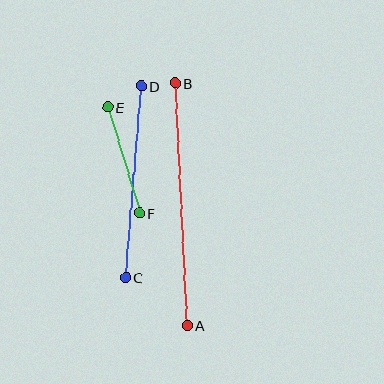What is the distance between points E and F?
The distance is approximately 110 pixels.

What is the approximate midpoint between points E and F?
The midpoint is at approximately (124, 160) pixels.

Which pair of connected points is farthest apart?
Points A and B are farthest apart.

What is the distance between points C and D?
The distance is approximately 192 pixels.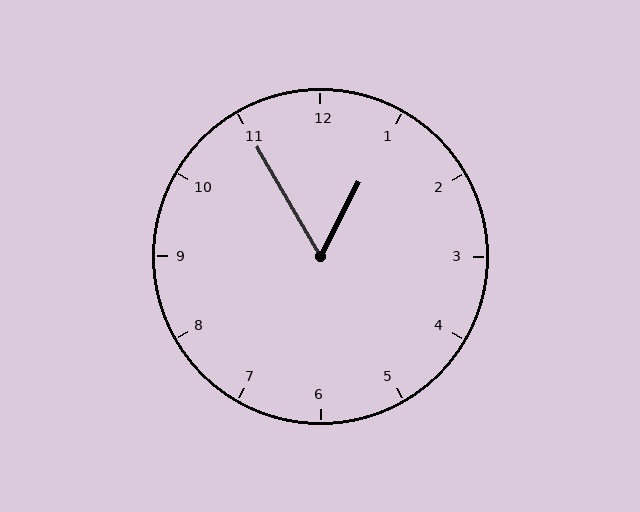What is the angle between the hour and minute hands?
Approximately 58 degrees.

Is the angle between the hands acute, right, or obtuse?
It is acute.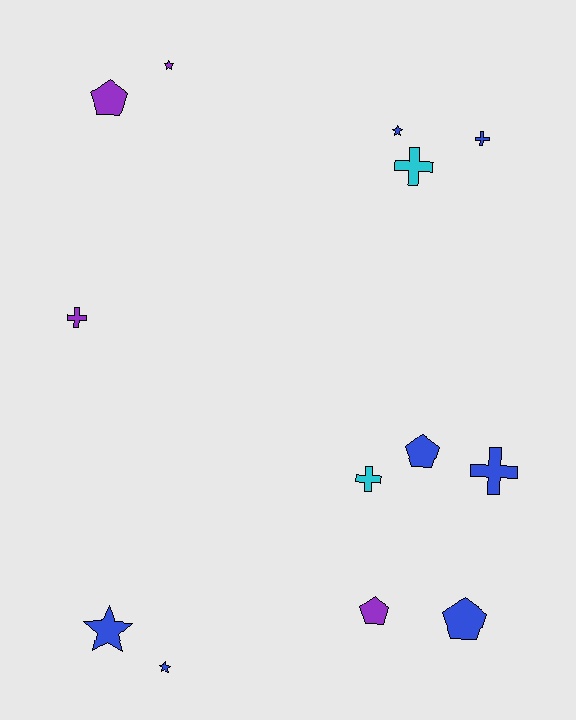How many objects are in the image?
There are 13 objects.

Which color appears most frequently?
Blue, with 7 objects.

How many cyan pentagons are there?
There are no cyan pentagons.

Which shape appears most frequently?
Cross, with 5 objects.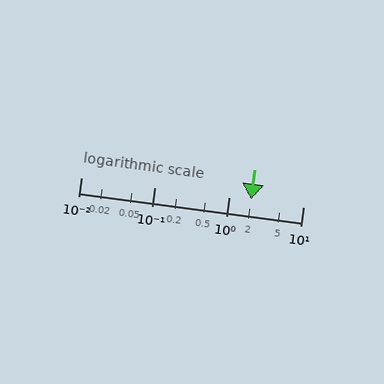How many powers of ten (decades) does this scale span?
The scale spans 3 decades, from 0.01 to 10.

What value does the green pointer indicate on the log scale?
The pointer indicates approximately 2.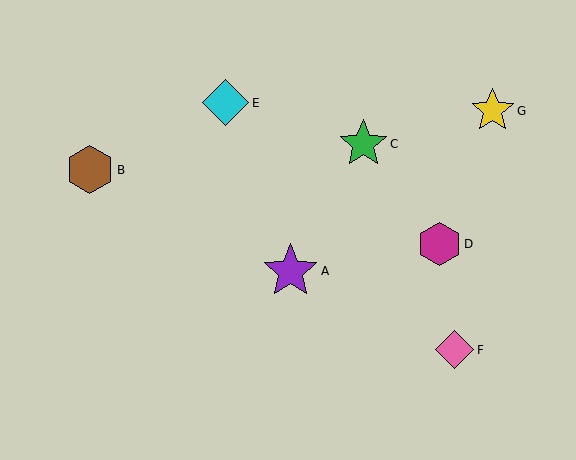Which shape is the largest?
The purple star (labeled A) is the largest.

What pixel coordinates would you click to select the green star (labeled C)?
Click at (363, 144) to select the green star C.